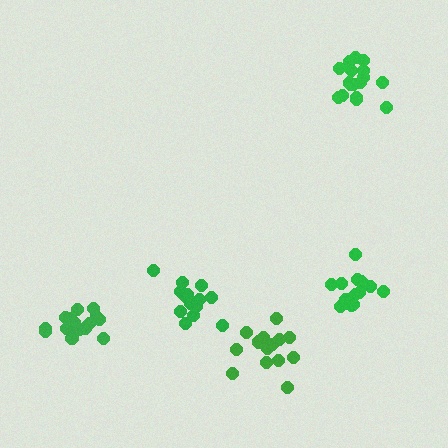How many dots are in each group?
Group 1: 14 dots, Group 2: 17 dots, Group 3: 17 dots, Group 4: 17 dots, Group 5: 18 dots (83 total).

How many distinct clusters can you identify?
There are 5 distinct clusters.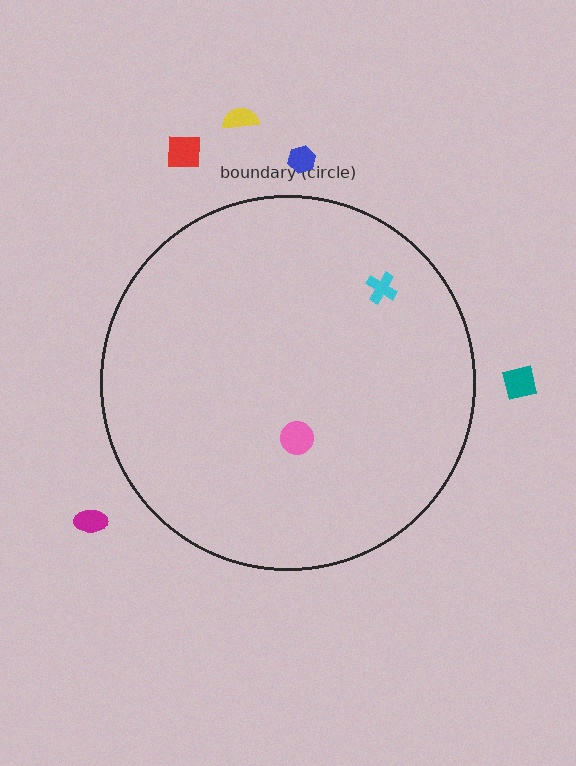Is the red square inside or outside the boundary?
Outside.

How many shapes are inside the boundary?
2 inside, 5 outside.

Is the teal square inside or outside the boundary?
Outside.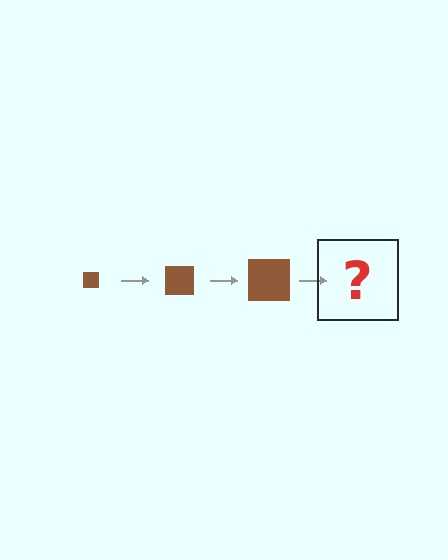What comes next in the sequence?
The next element should be a brown square, larger than the previous one.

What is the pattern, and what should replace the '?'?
The pattern is that the square gets progressively larger each step. The '?' should be a brown square, larger than the previous one.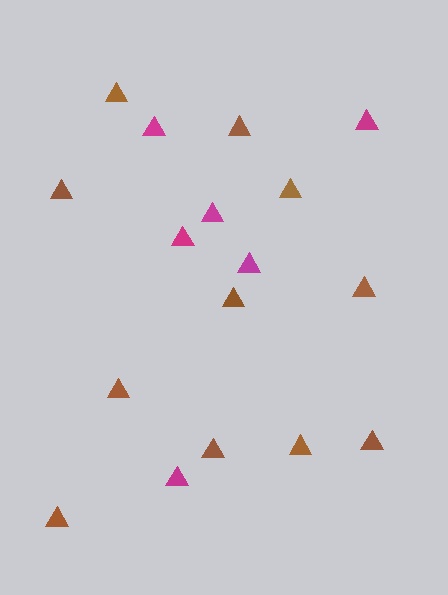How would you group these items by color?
There are 2 groups: one group of brown triangles (11) and one group of magenta triangles (6).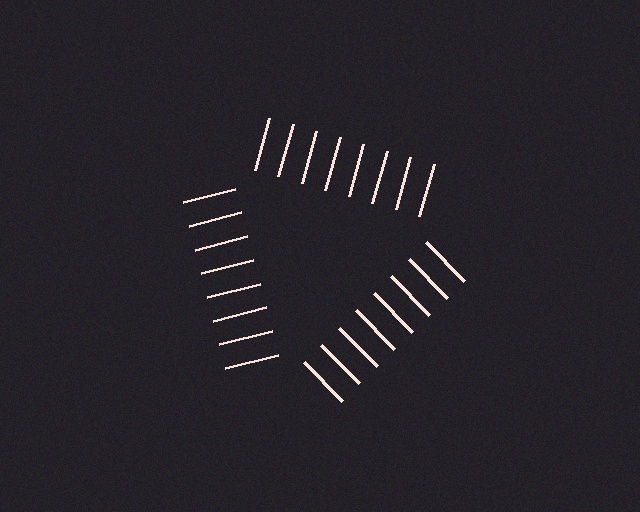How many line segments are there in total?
24 — 8 along each of the 3 edges.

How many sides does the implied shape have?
3 sides — the line-ends trace a triangle.